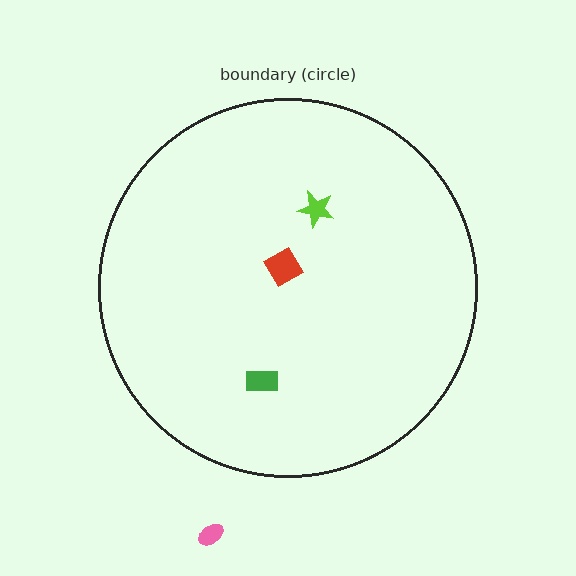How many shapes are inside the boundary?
3 inside, 1 outside.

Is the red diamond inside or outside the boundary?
Inside.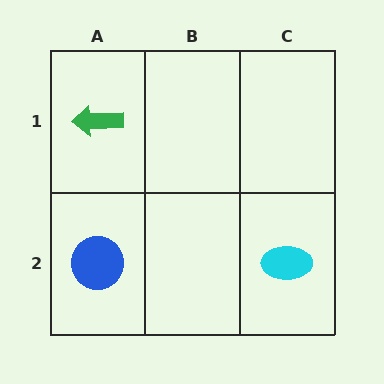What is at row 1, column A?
A green arrow.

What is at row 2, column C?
A cyan ellipse.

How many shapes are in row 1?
1 shape.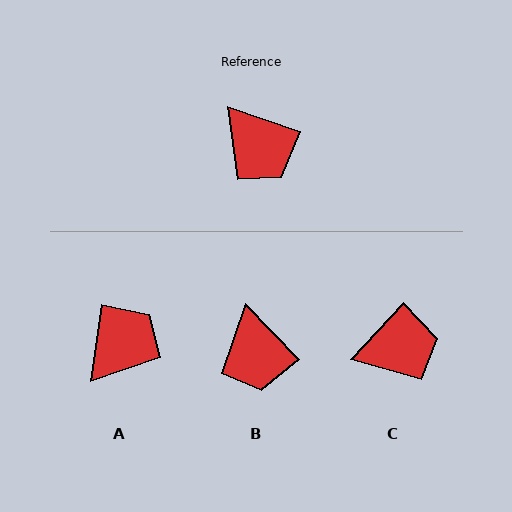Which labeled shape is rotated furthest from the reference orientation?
A, about 101 degrees away.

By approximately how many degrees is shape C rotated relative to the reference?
Approximately 67 degrees counter-clockwise.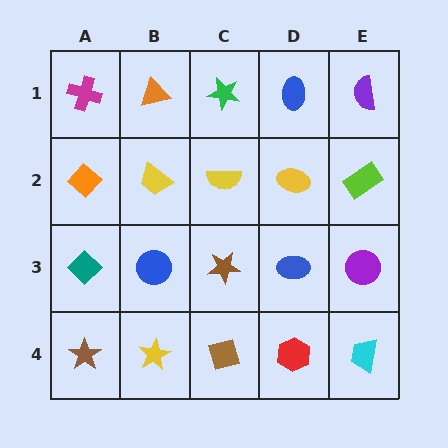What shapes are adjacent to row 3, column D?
A yellow ellipse (row 2, column D), a red hexagon (row 4, column D), a brown star (row 3, column C), a purple circle (row 3, column E).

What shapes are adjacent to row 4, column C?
A brown star (row 3, column C), a yellow star (row 4, column B), a red hexagon (row 4, column D).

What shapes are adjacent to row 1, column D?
A yellow ellipse (row 2, column D), a green star (row 1, column C), a purple semicircle (row 1, column E).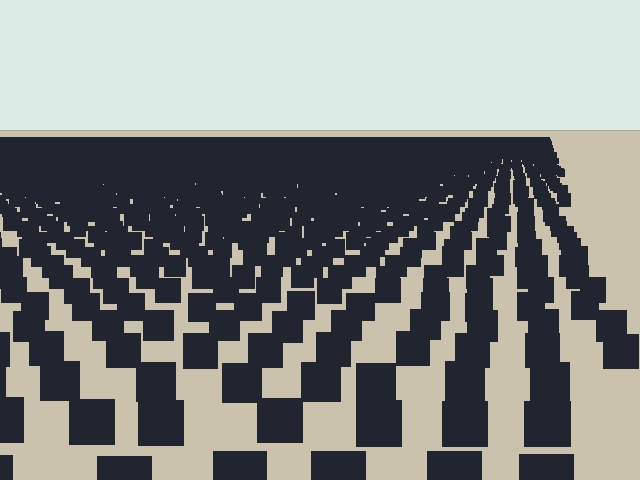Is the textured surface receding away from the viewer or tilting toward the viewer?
The surface is receding away from the viewer. Texture elements get smaller and denser toward the top.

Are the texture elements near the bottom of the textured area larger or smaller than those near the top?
Larger. Near the bottom, elements are closer to the viewer and appear at a bigger on-screen size.